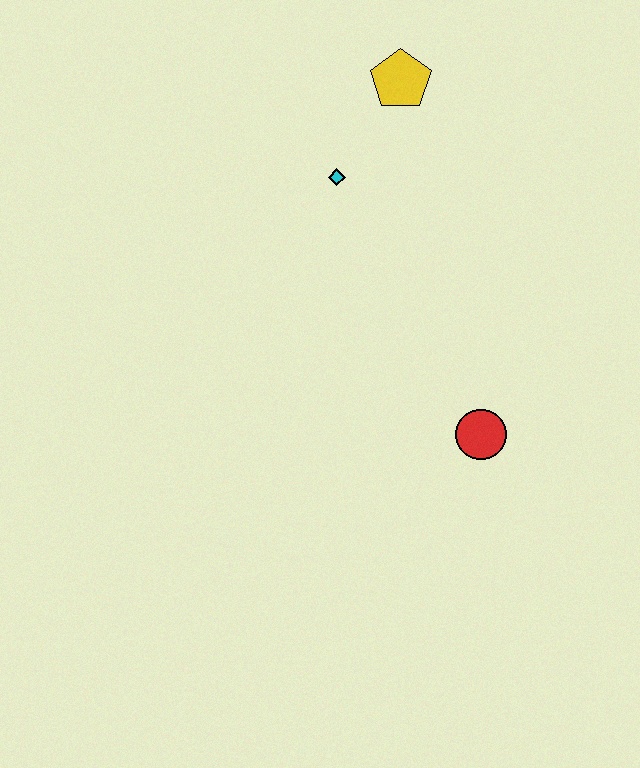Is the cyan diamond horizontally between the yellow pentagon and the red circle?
No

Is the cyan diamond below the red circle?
No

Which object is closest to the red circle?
The cyan diamond is closest to the red circle.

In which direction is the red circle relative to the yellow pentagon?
The red circle is below the yellow pentagon.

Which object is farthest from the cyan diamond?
The red circle is farthest from the cyan diamond.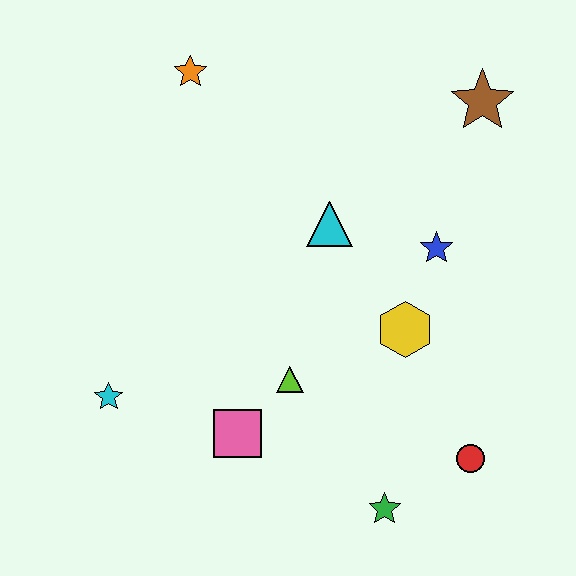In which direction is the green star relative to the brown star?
The green star is below the brown star.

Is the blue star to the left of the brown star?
Yes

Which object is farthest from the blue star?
The cyan star is farthest from the blue star.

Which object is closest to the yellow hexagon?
The blue star is closest to the yellow hexagon.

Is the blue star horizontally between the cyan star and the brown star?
Yes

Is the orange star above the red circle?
Yes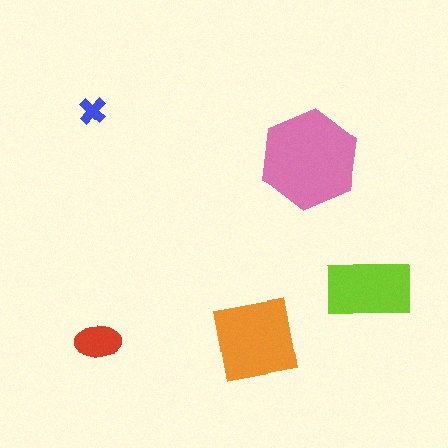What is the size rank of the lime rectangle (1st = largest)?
3rd.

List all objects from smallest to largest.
The blue cross, the red ellipse, the lime rectangle, the orange square, the pink hexagon.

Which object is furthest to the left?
The blue cross is leftmost.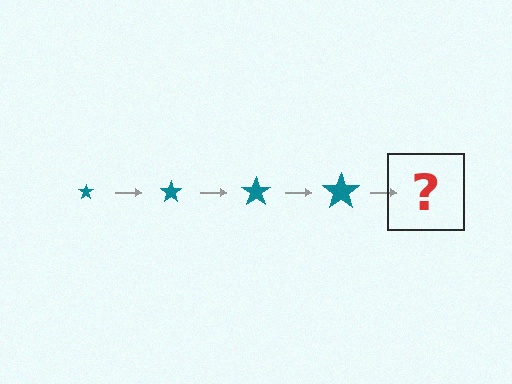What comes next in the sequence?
The next element should be a teal star, larger than the previous one.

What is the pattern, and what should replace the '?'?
The pattern is that the star gets progressively larger each step. The '?' should be a teal star, larger than the previous one.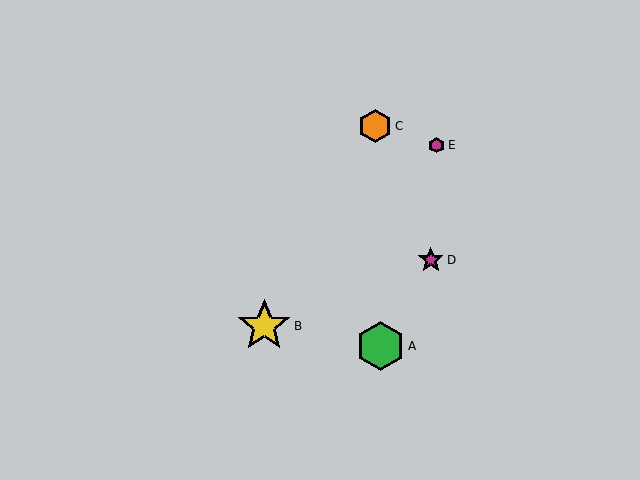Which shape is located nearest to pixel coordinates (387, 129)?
The orange hexagon (labeled C) at (375, 126) is nearest to that location.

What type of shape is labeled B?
Shape B is a yellow star.